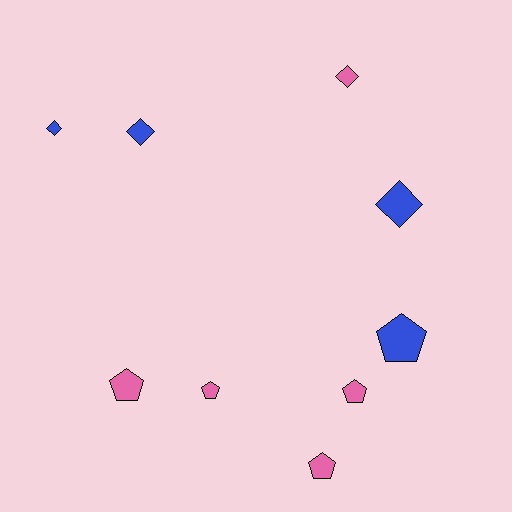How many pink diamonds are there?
There is 1 pink diamond.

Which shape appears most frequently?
Pentagon, with 5 objects.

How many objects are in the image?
There are 9 objects.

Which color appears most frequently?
Pink, with 5 objects.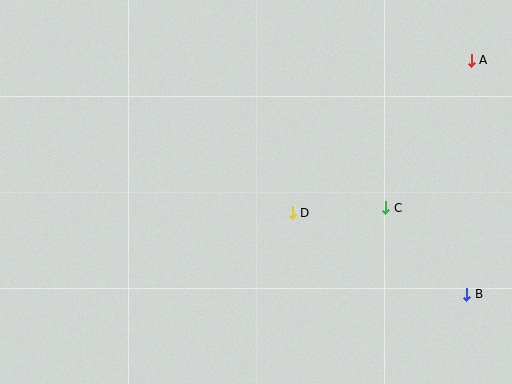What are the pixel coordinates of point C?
Point C is at (386, 208).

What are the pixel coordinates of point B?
Point B is at (467, 294).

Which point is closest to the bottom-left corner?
Point D is closest to the bottom-left corner.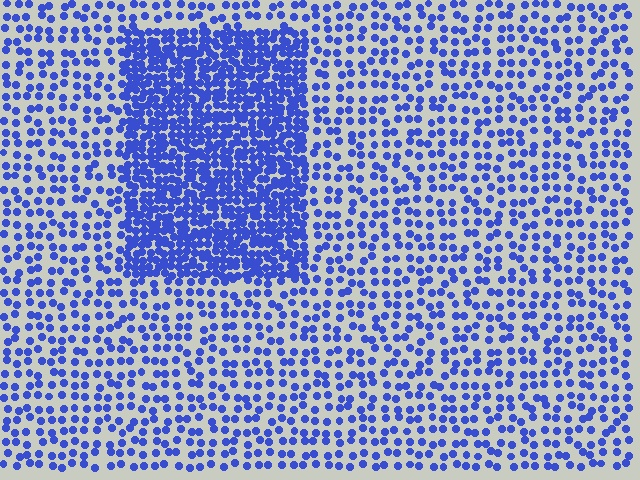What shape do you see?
I see a rectangle.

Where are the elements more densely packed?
The elements are more densely packed inside the rectangle boundary.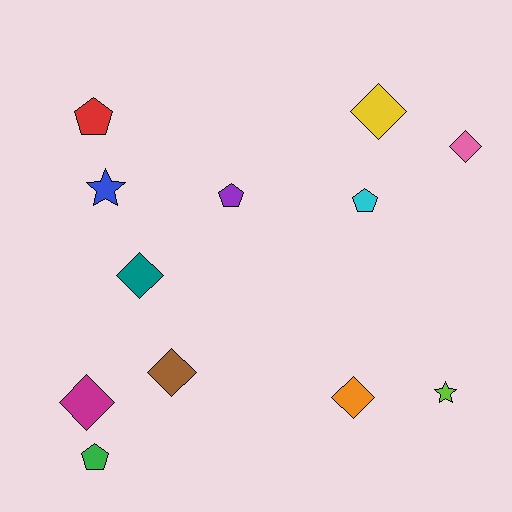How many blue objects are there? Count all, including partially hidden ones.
There is 1 blue object.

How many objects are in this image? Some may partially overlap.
There are 12 objects.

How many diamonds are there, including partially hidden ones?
There are 6 diamonds.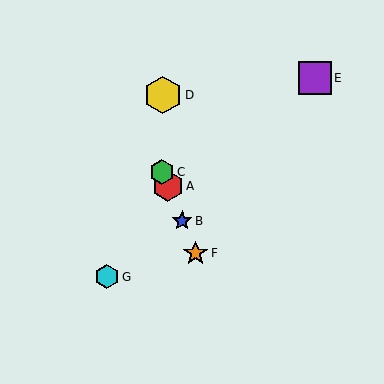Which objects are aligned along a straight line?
Objects A, B, C, F are aligned along a straight line.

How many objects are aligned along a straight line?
4 objects (A, B, C, F) are aligned along a straight line.